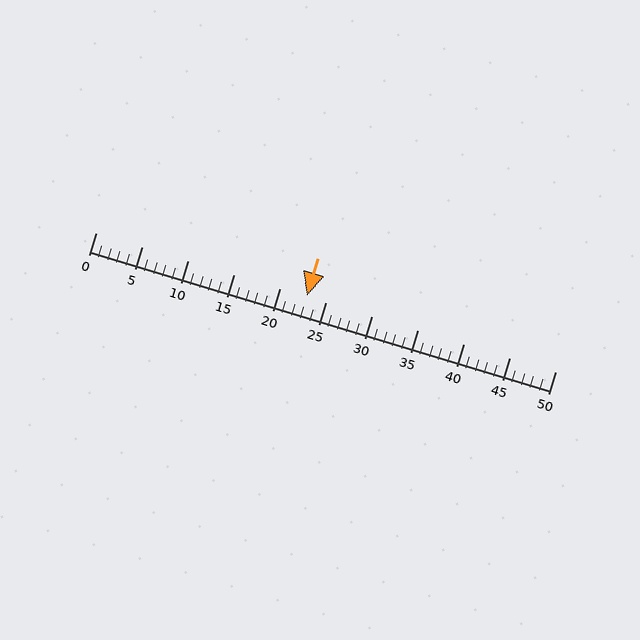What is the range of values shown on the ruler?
The ruler shows values from 0 to 50.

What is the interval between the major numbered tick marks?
The major tick marks are spaced 5 units apart.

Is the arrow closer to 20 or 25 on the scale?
The arrow is closer to 25.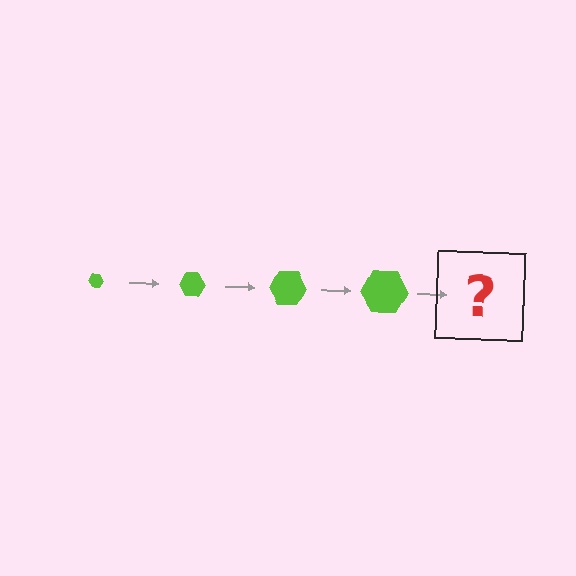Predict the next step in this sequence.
The next step is a lime hexagon, larger than the previous one.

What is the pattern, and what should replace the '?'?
The pattern is that the hexagon gets progressively larger each step. The '?' should be a lime hexagon, larger than the previous one.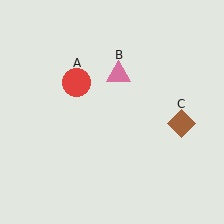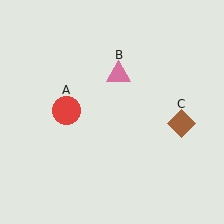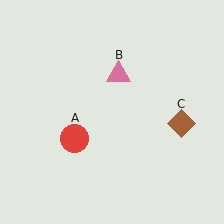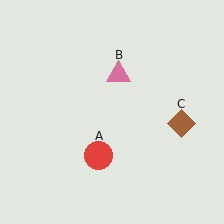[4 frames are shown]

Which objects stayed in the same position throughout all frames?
Pink triangle (object B) and brown diamond (object C) remained stationary.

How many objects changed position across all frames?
1 object changed position: red circle (object A).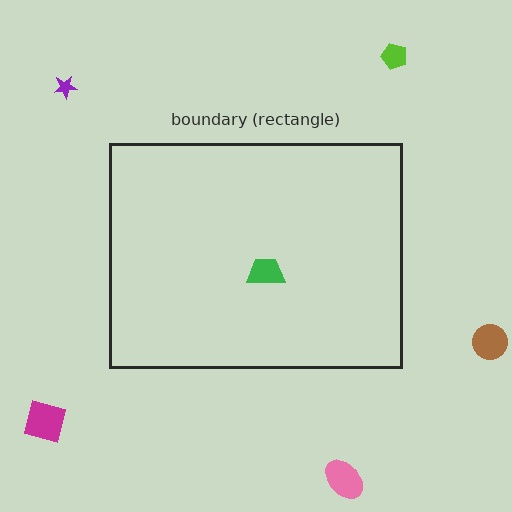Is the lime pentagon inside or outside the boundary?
Outside.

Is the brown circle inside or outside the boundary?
Outside.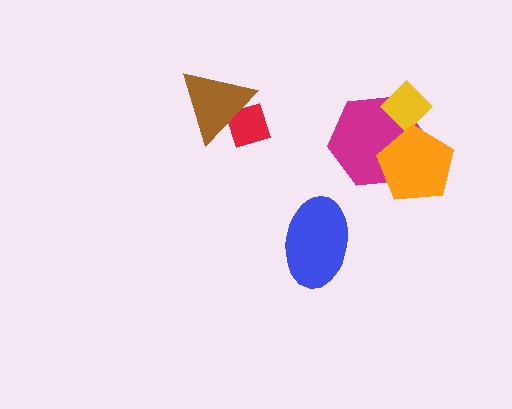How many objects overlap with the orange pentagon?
2 objects overlap with the orange pentagon.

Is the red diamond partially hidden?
Yes, it is partially covered by another shape.